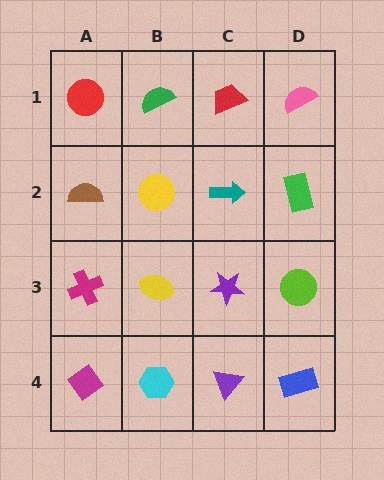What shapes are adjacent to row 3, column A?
A brown semicircle (row 2, column A), a magenta diamond (row 4, column A), a yellow ellipse (row 3, column B).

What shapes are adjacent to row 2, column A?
A red circle (row 1, column A), a magenta cross (row 3, column A), a yellow circle (row 2, column B).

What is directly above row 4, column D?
A lime circle.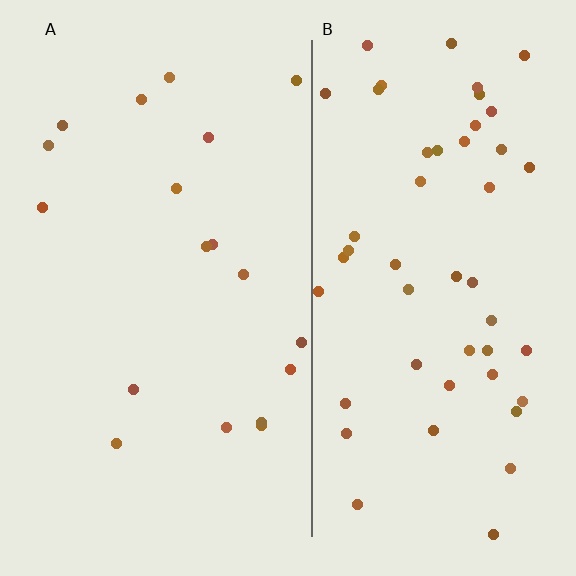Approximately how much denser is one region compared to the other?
Approximately 2.7× — region B over region A.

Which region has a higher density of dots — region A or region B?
B (the right).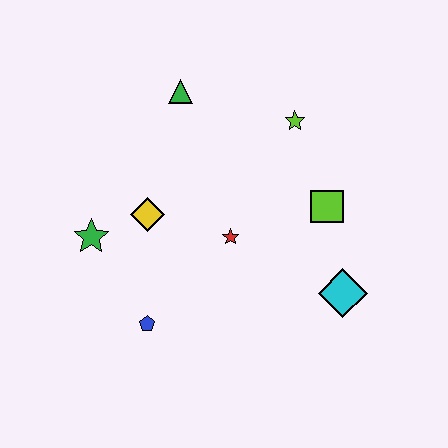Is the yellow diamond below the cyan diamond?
No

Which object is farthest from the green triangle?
The cyan diamond is farthest from the green triangle.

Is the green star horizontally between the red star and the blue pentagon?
No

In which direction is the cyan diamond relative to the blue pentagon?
The cyan diamond is to the right of the blue pentagon.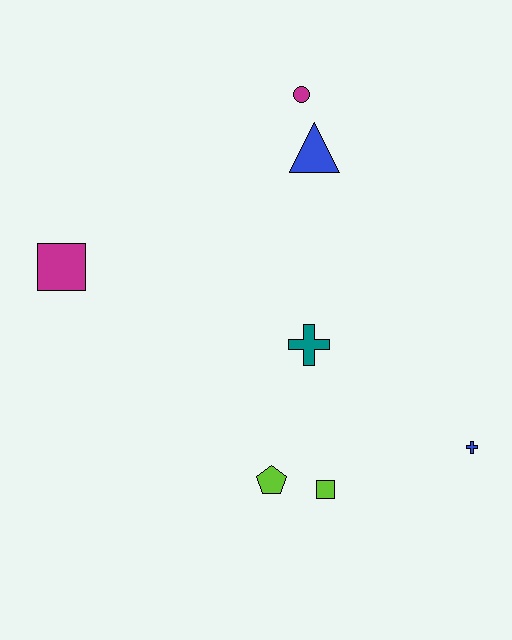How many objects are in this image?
There are 7 objects.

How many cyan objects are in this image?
There are no cyan objects.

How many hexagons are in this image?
There are no hexagons.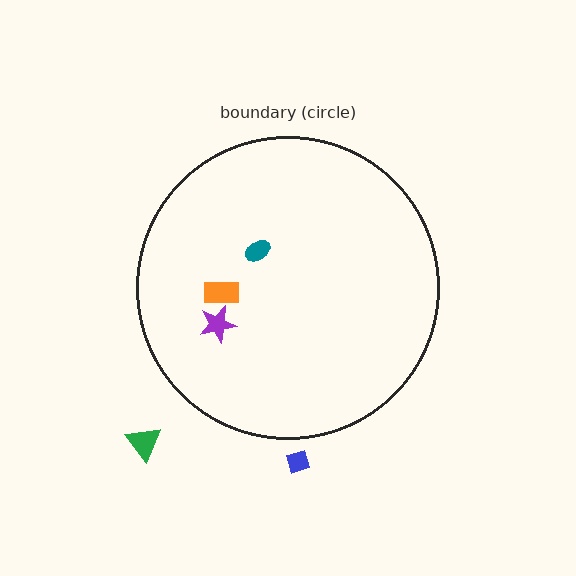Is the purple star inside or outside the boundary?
Inside.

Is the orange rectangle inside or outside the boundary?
Inside.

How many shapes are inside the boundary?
3 inside, 2 outside.